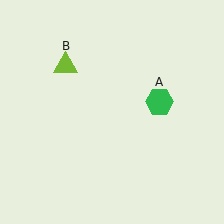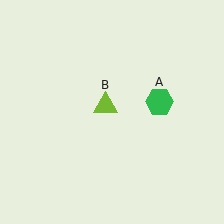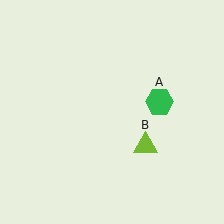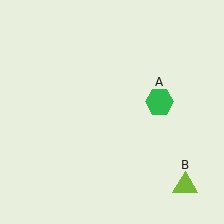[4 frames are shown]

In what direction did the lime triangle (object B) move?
The lime triangle (object B) moved down and to the right.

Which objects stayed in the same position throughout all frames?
Green hexagon (object A) remained stationary.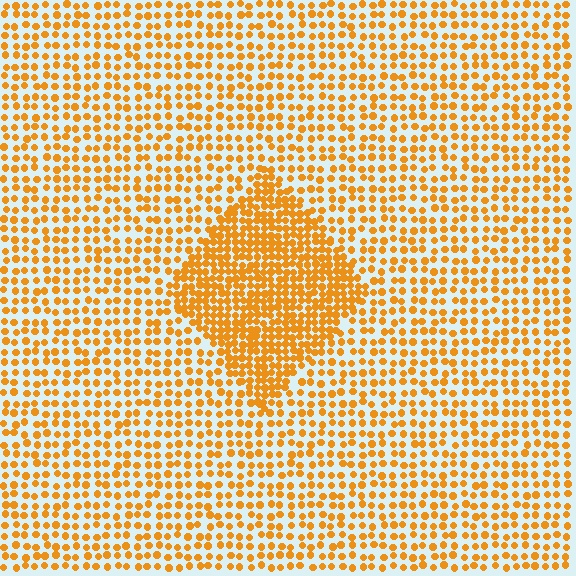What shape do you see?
I see a diamond.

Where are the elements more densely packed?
The elements are more densely packed inside the diamond boundary.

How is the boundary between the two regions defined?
The boundary is defined by a change in element density (approximately 2.0x ratio). All elements are the same color, size, and shape.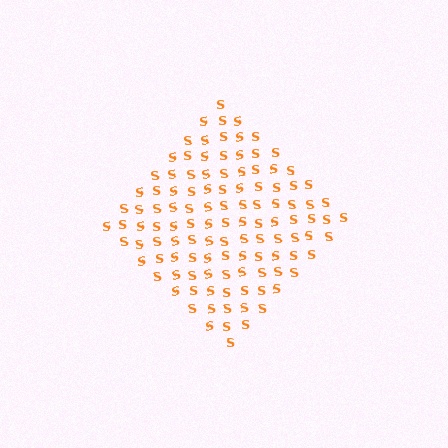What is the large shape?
The large shape is a diamond.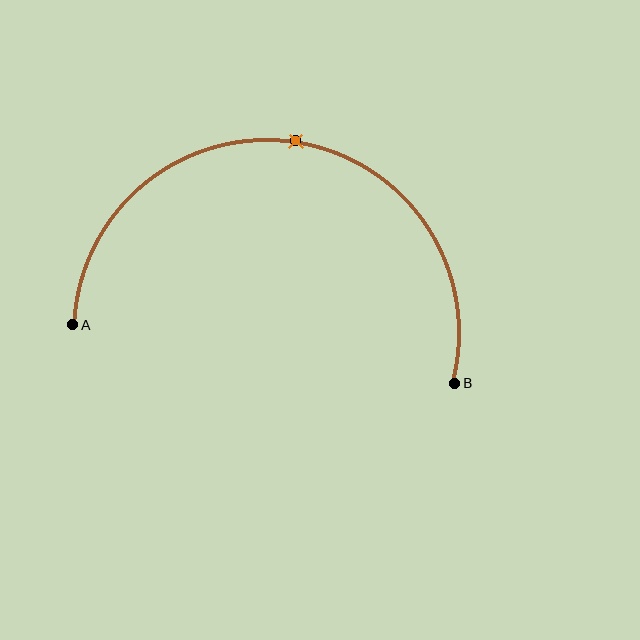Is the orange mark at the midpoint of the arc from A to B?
Yes. The orange mark lies on the arc at equal arc-length from both A and B — it is the arc midpoint.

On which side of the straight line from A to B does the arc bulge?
The arc bulges above the straight line connecting A and B.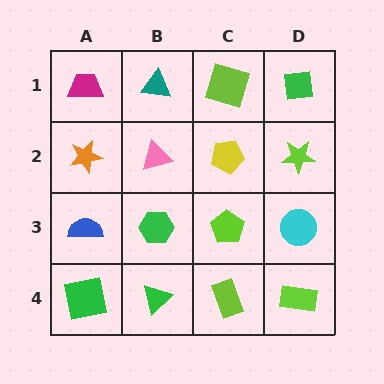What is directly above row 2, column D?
A green square.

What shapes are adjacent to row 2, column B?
A teal triangle (row 1, column B), a green hexagon (row 3, column B), an orange star (row 2, column A), a yellow pentagon (row 2, column C).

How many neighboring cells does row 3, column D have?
3.